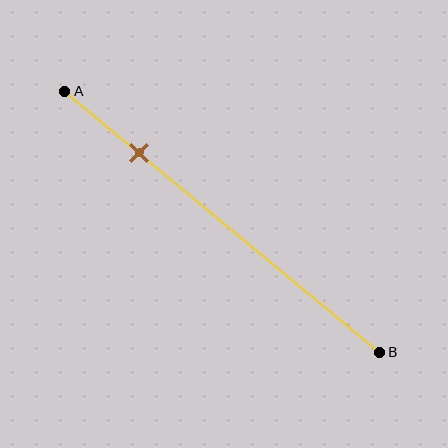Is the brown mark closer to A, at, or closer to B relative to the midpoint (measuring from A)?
The brown mark is closer to point A than the midpoint of segment AB.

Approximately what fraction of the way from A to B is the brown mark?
The brown mark is approximately 25% of the way from A to B.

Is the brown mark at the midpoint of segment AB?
No, the mark is at about 25% from A, not at the 50% midpoint.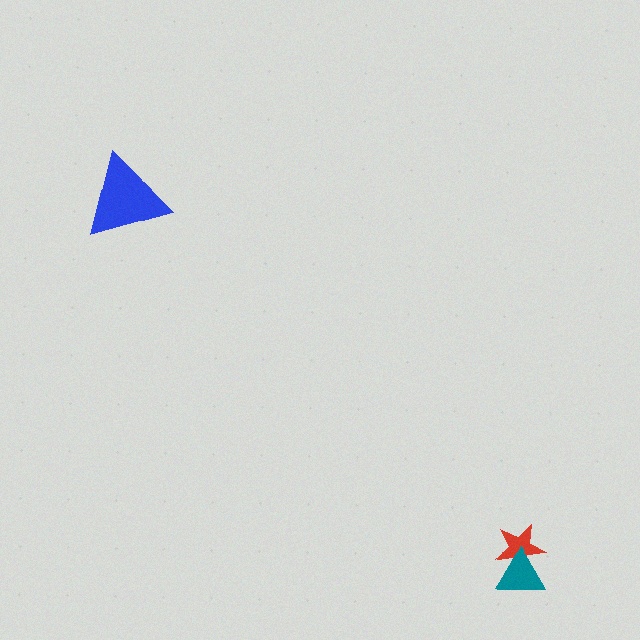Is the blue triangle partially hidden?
No, no other shape covers it.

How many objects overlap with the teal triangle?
1 object overlaps with the teal triangle.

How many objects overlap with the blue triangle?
0 objects overlap with the blue triangle.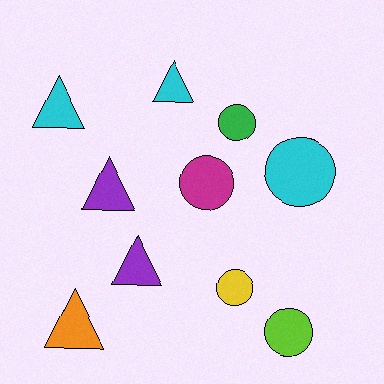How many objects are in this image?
There are 10 objects.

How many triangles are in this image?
There are 5 triangles.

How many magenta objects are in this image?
There is 1 magenta object.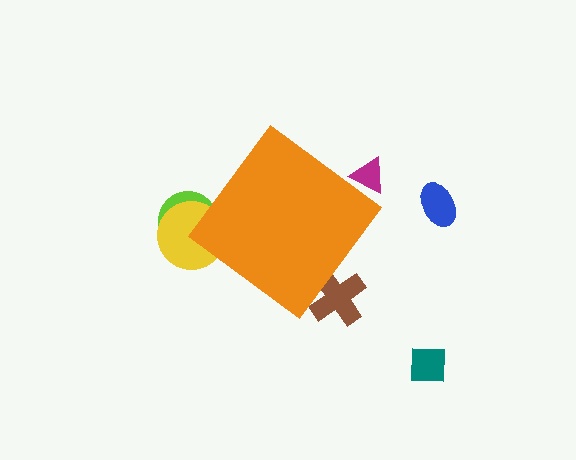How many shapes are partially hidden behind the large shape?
4 shapes are partially hidden.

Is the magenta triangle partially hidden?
Yes, the magenta triangle is partially hidden behind the orange diamond.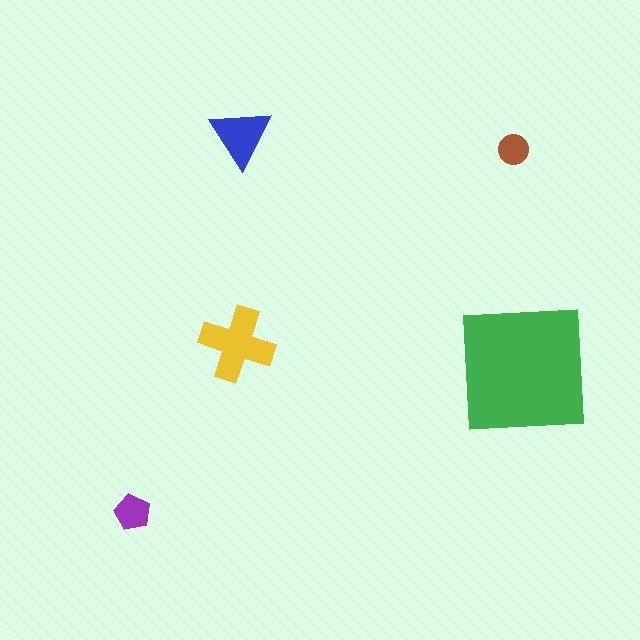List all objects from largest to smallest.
The green square, the yellow cross, the blue triangle, the purple pentagon, the brown circle.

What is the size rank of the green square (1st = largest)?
1st.